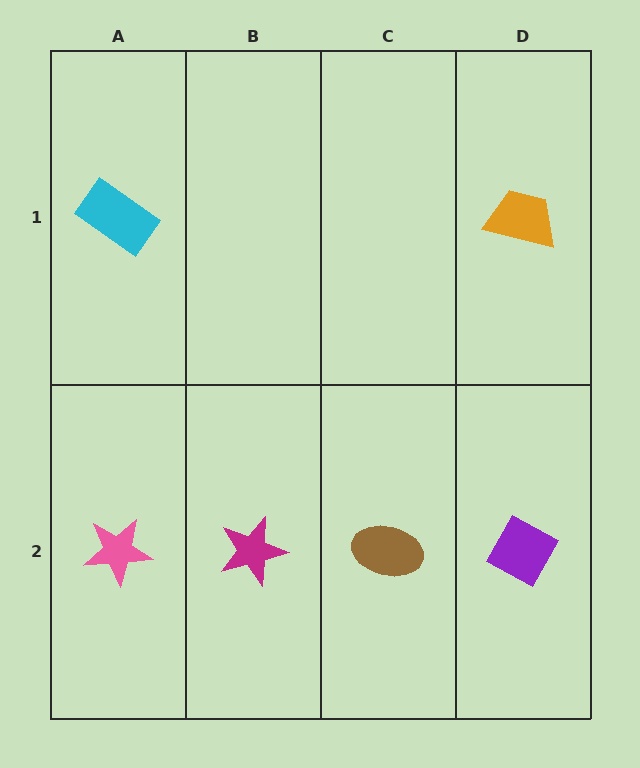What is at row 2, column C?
A brown ellipse.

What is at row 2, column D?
A purple diamond.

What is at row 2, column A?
A pink star.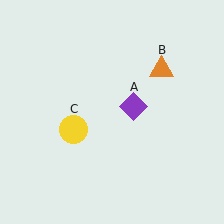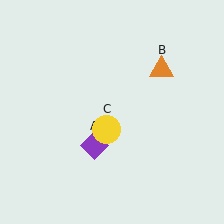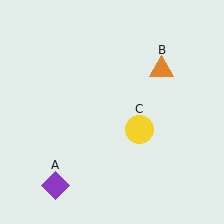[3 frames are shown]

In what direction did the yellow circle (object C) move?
The yellow circle (object C) moved right.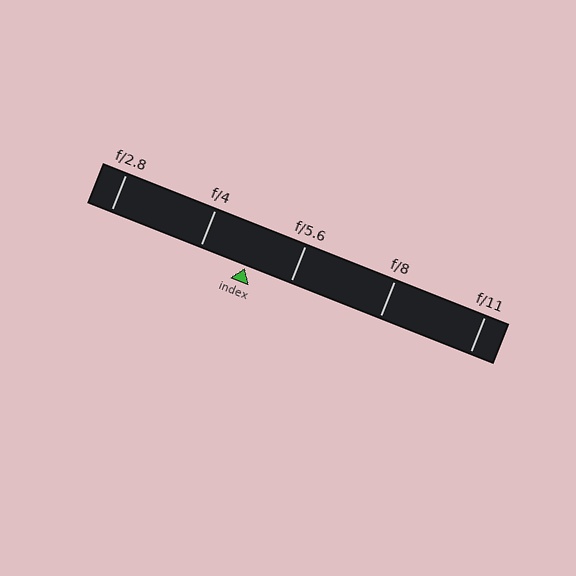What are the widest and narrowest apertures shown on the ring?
The widest aperture shown is f/2.8 and the narrowest is f/11.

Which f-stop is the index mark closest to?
The index mark is closest to f/5.6.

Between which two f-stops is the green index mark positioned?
The index mark is between f/4 and f/5.6.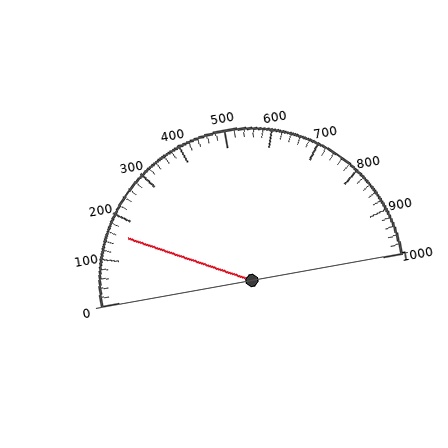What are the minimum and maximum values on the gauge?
The gauge ranges from 0 to 1000.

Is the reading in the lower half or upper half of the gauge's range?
The reading is in the lower half of the range (0 to 1000).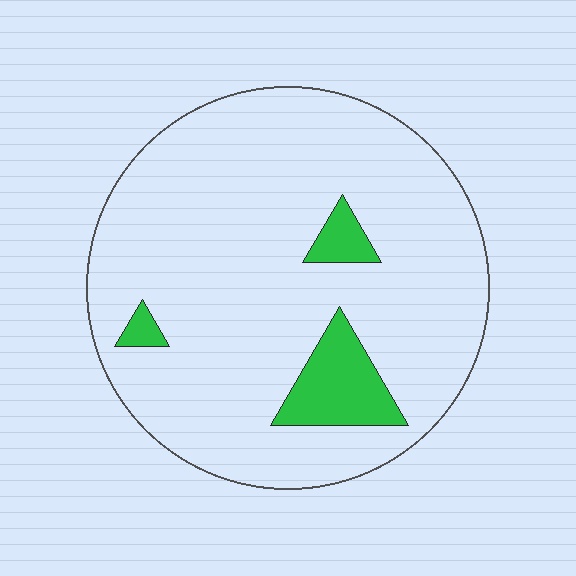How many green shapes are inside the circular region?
3.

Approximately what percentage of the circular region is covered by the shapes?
Approximately 10%.